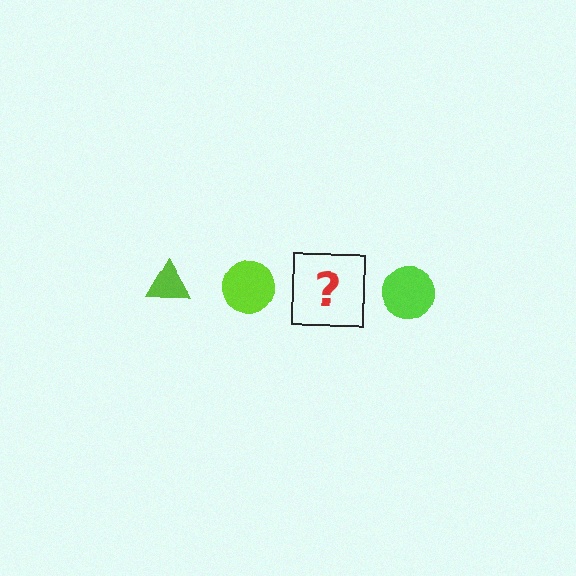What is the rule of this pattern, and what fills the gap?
The rule is that the pattern cycles through triangle, circle shapes in lime. The gap should be filled with a lime triangle.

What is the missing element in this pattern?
The missing element is a lime triangle.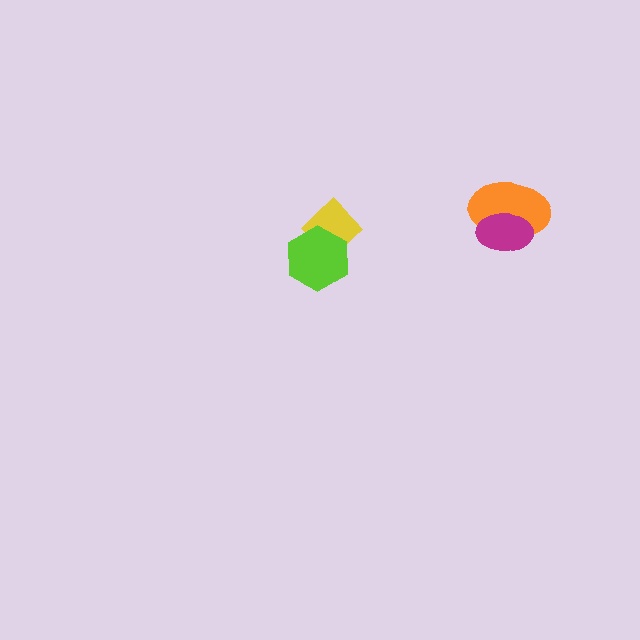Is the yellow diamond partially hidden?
Yes, it is partially covered by another shape.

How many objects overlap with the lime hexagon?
1 object overlaps with the lime hexagon.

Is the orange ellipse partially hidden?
Yes, it is partially covered by another shape.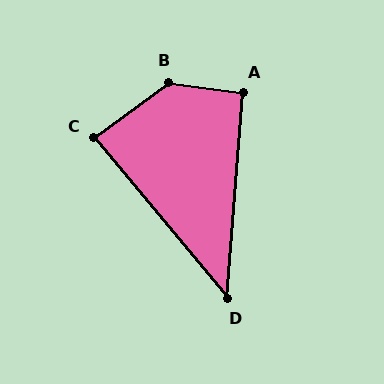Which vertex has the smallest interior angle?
D, at approximately 44 degrees.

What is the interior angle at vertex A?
Approximately 93 degrees (approximately right).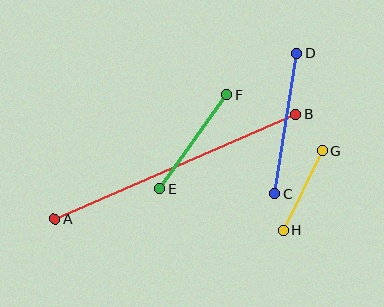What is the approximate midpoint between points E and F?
The midpoint is at approximately (193, 142) pixels.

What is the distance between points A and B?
The distance is approximately 262 pixels.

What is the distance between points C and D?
The distance is approximately 142 pixels.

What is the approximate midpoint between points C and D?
The midpoint is at approximately (286, 124) pixels.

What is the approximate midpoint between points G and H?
The midpoint is at approximately (303, 191) pixels.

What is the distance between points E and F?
The distance is approximately 116 pixels.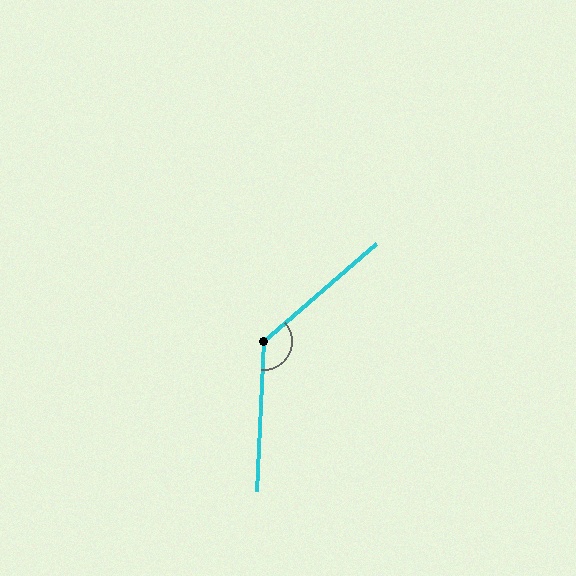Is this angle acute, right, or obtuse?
It is obtuse.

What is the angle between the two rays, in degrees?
Approximately 134 degrees.